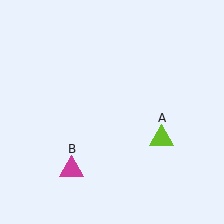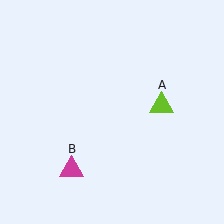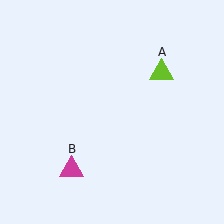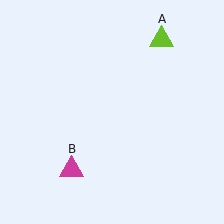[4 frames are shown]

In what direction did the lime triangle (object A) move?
The lime triangle (object A) moved up.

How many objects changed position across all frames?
1 object changed position: lime triangle (object A).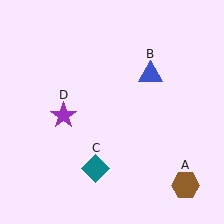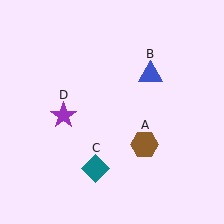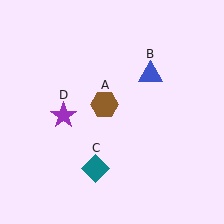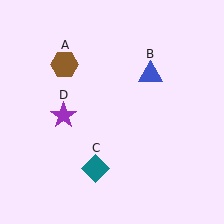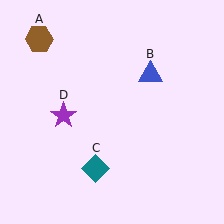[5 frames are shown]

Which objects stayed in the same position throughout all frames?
Blue triangle (object B) and teal diamond (object C) and purple star (object D) remained stationary.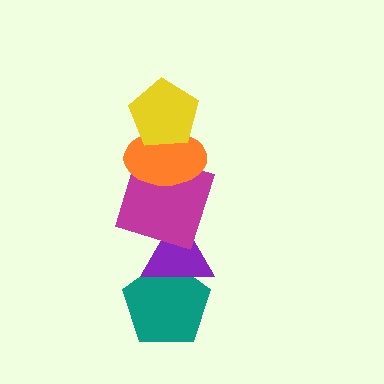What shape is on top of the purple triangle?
The magenta square is on top of the purple triangle.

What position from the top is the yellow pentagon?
The yellow pentagon is 1st from the top.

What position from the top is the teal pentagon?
The teal pentagon is 5th from the top.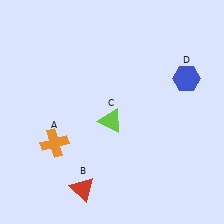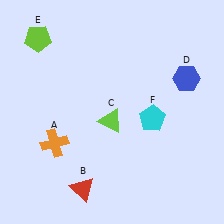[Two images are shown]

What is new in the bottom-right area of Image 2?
A cyan pentagon (F) was added in the bottom-right area of Image 2.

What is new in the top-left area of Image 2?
A lime pentagon (E) was added in the top-left area of Image 2.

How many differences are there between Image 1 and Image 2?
There are 2 differences between the two images.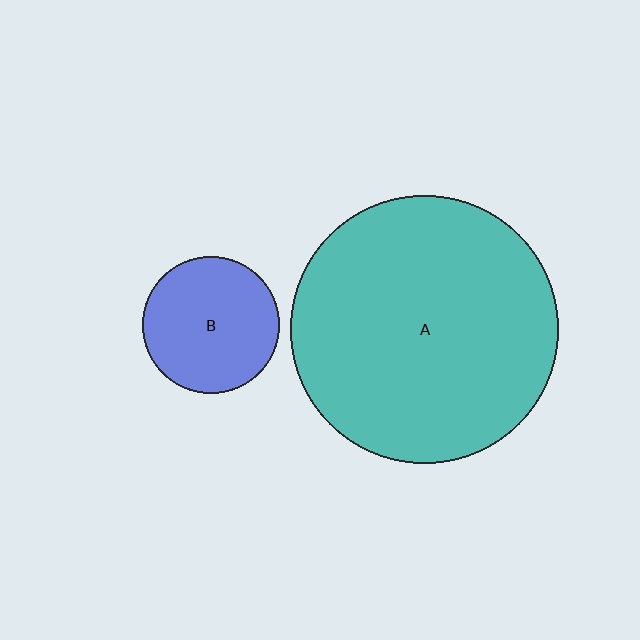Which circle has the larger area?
Circle A (teal).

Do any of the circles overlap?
No, none of the circles overlap.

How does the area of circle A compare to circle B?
Approximately 3.8 times.